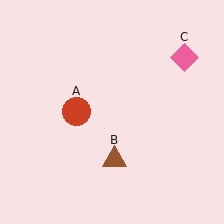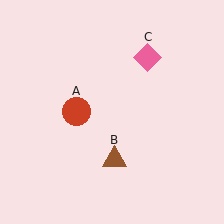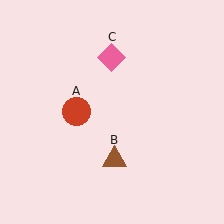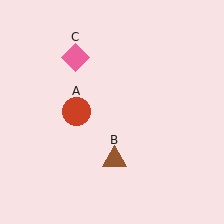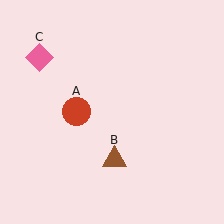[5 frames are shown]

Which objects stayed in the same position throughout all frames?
Red circle (object A) and brown triangle (object B) remained stationary.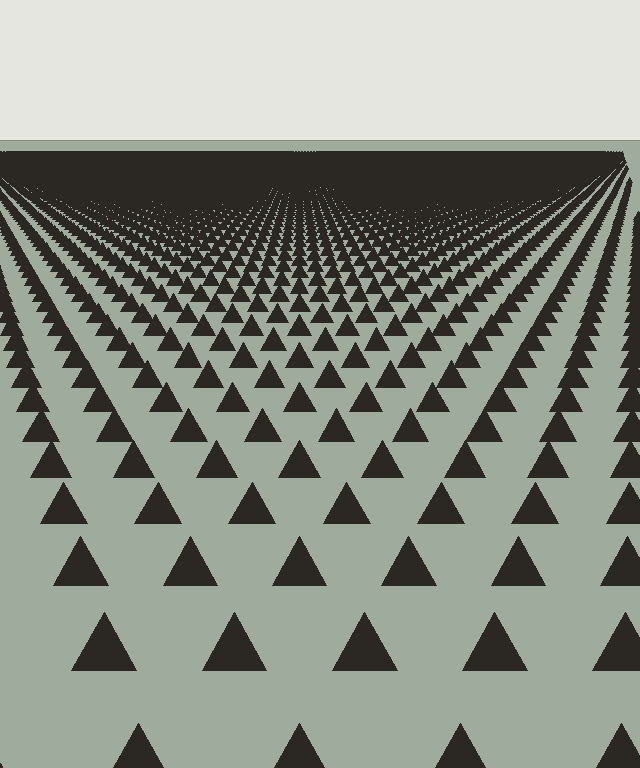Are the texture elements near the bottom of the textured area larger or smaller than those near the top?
Larger. Near the bottom, elements are closer to the viewer and appear at a bigger on-screen size.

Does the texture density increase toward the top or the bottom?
Density increases toward the top.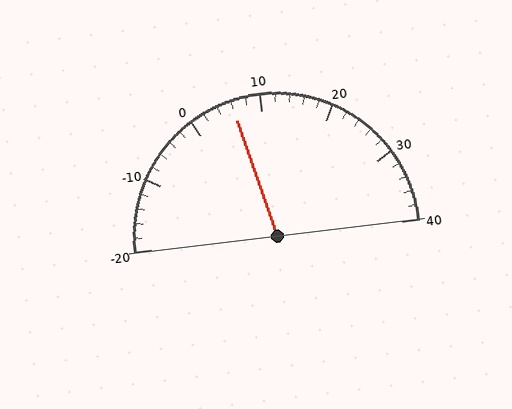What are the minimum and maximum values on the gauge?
The gauge ranges from -20 to 40.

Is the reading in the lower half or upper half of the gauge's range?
The reading is in the lower half of the range (-20 to 40).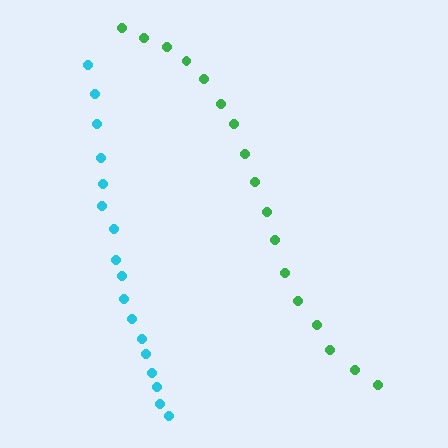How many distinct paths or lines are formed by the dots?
There are 2 distinct paths.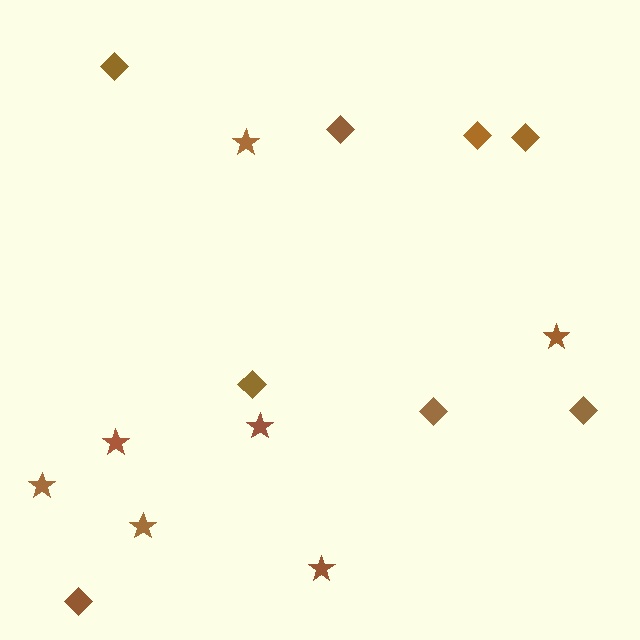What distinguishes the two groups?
There are 2 groups: one group of diamonds (8) and one group of stars (7).